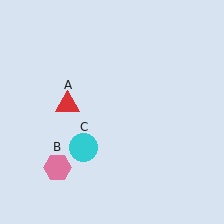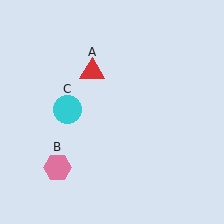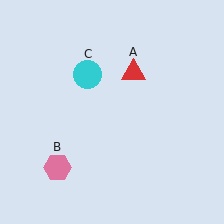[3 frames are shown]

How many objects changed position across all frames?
2 objects changed position: red triangle (object A), cyan circle (object C).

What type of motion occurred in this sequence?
The red triangle (object A), cyan circle (object C) rotated clockwise around the center of the scene.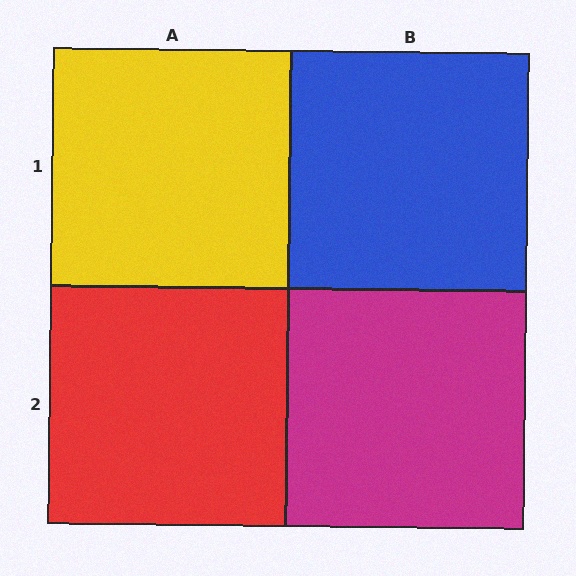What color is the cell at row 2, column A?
Red.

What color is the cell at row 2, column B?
Magenta.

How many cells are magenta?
1 cell is magenta.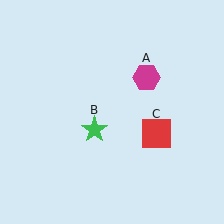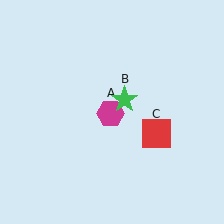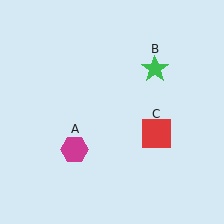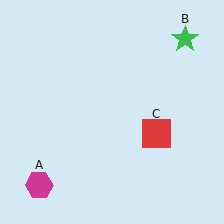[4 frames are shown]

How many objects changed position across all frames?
2 objects changed position: magenta hexagon (object A), green star (object B).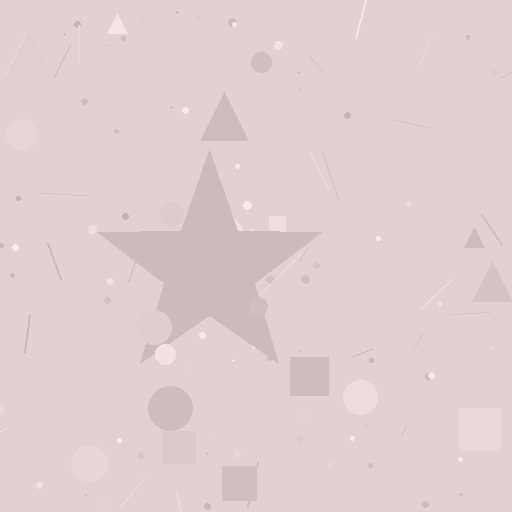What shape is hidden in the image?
A star is hidden in the image.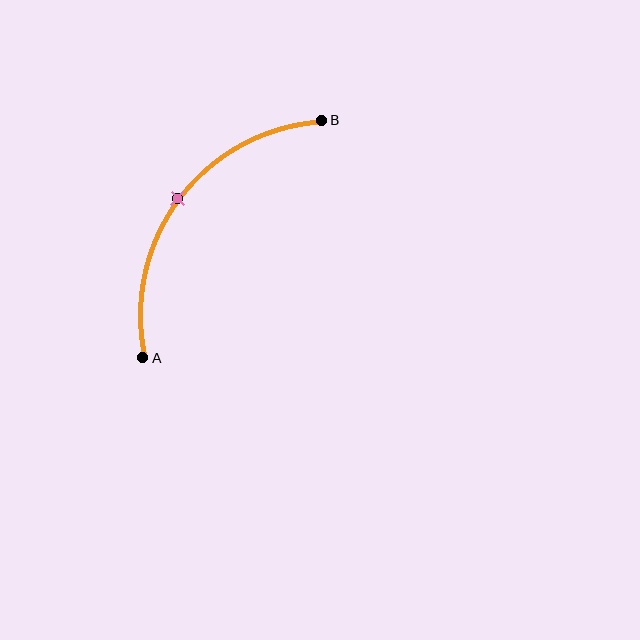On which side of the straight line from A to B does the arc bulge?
The arc bulges above and to the left of the straight line connecting A and B.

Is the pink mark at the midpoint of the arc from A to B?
Yes. The pink mark lies on the arc at equal arc-length from both A and B — it is the arc midpoint.